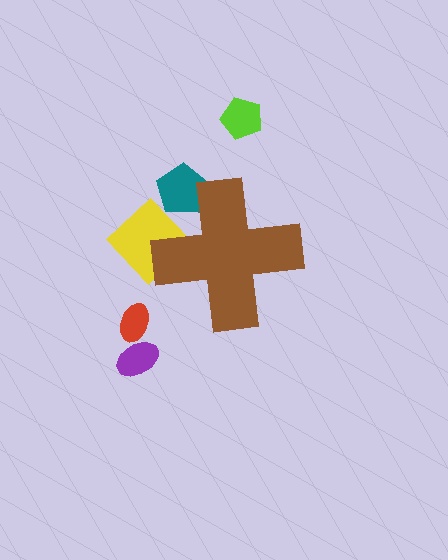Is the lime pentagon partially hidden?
No, the lime pentagon is fully visible.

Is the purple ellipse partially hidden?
No, the purple ellipse is fully visible.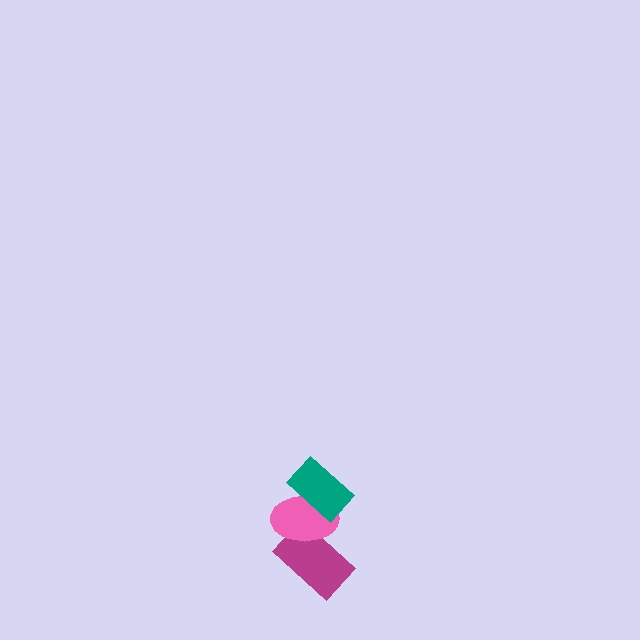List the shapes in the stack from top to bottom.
From top to bottom: the teal rectangle, the pink ellipse, the magenta rectangle.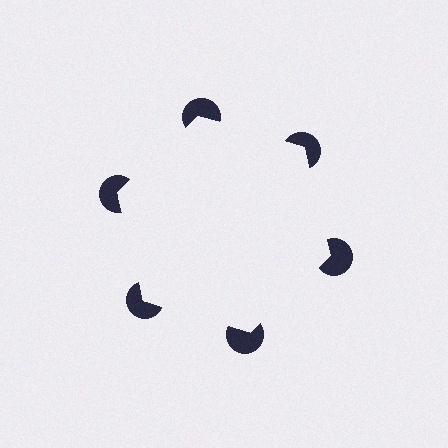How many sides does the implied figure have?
6 sides.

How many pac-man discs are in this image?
There are 6 — one at each vertex of the illusory hexagon.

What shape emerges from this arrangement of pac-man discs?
An illusory hexagon — its edges are inferred from the aligned wedge cuts in the pac-man discs, not physically drawn.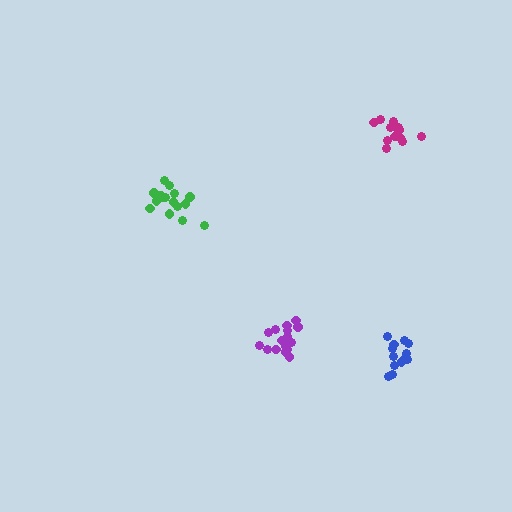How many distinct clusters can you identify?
There are 4 distinct clusters.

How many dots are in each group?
Group 1: 16 dots, Group 2: 18 dots, Group 3: 14 dots, Group 4: 13 dots (61 total).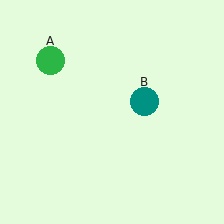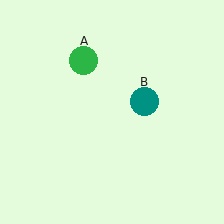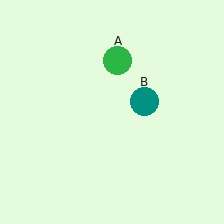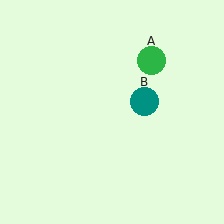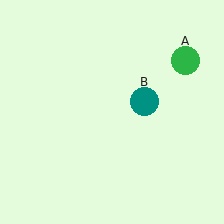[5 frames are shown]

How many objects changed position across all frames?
1 object changed position: green circle (object A).